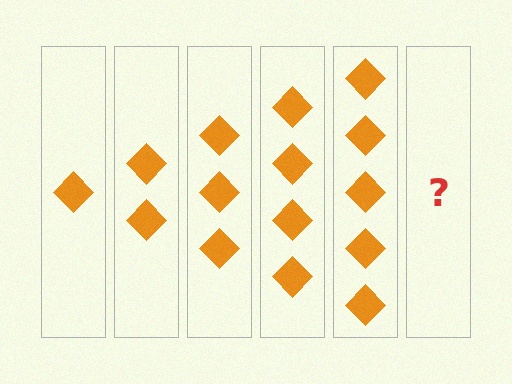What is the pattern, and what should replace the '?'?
The pattern is that each step adds one more diamond. The '?' should be 6 diamonds.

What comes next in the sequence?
The next element should be 6 diamonds.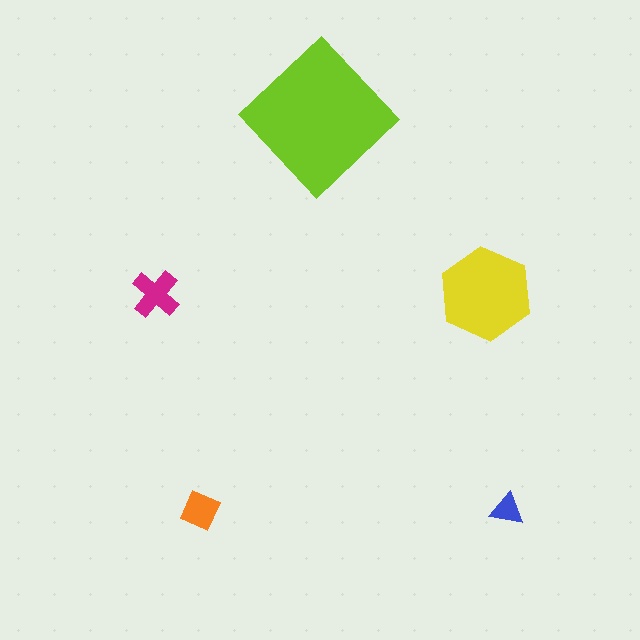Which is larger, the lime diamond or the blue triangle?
The lime diamond.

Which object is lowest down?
The orange diamond is bottommost.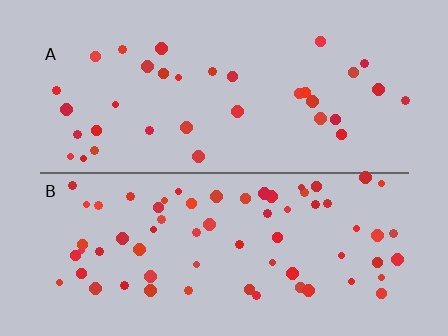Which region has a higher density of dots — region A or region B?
B (the bottom).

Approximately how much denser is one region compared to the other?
Approximately 1.9× — region B over region A.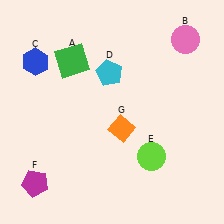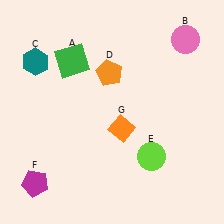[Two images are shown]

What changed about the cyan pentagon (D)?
In Image 1, D is cyan. In Image 2, it changed to orange.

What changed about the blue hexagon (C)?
In Image 1, C is blue. In Image 2, it changed to teal.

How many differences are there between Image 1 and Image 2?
There are 2 differences between the two images.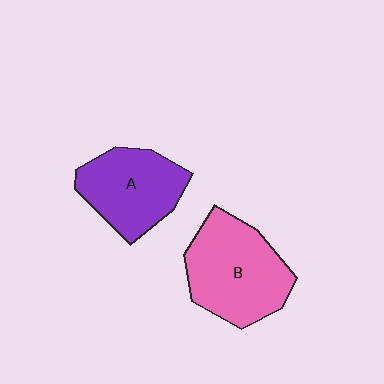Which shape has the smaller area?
Shape A (purple).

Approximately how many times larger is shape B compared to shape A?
Approximately 1.2 times.